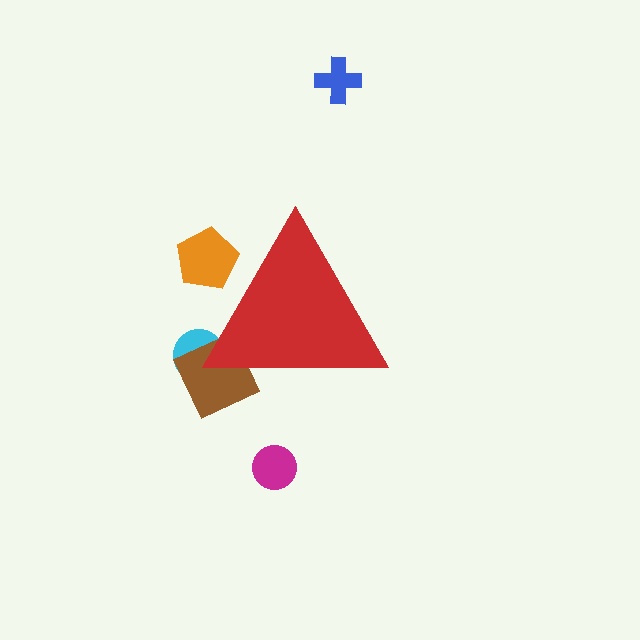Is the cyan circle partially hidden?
Yes, the cyan circle is partially hidden behind the red triangle.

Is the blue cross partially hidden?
No, the blue cross is fully visible.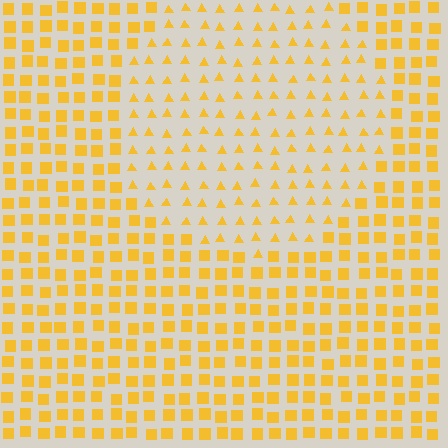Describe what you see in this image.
The image is filled with small yellow elements arranged in a uniform grid. A circle-shaped region contains triangles, while the surrounding area contains squares. The boundary is defined purely by the change in element shape.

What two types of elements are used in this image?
The image uses triangles inside the circle region and squares outside it.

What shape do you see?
I see a circle.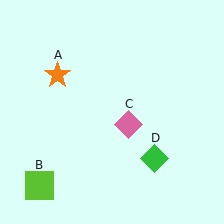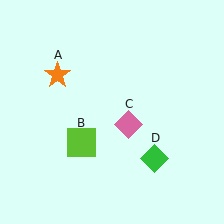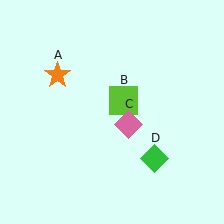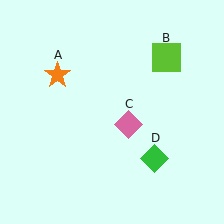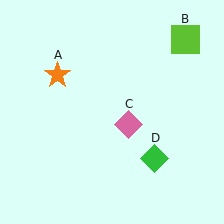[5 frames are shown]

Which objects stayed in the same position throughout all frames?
Orange star (object A) and pink diamond (object C) and green diamond (object D) remained stationary.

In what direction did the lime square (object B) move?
The lime square (object B) moved up and to the right.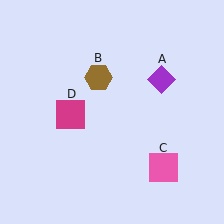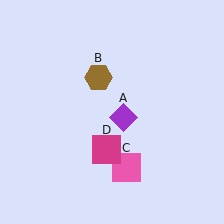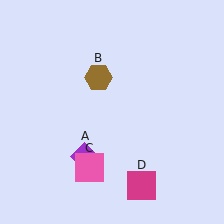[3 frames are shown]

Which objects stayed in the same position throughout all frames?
Brown hexagon (object B) remained stationary.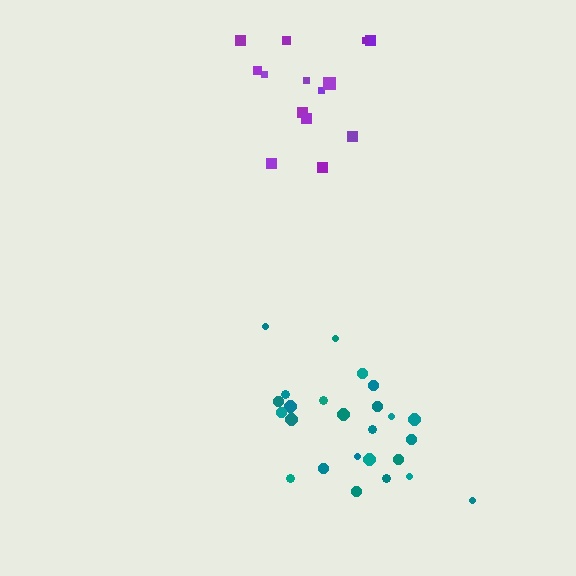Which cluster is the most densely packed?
Teal.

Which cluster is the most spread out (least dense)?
Purple.